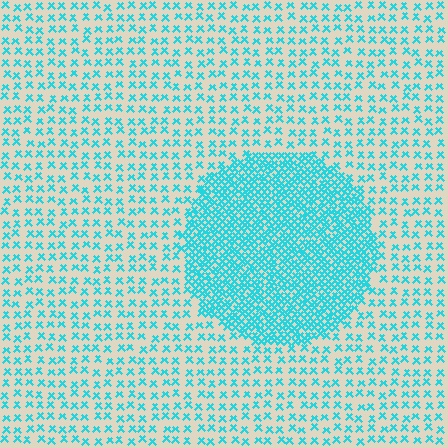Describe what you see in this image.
The image contains small cyan elements arranged at two different densities. A circle-shaped region is visible where the elements are more densely packed than the surrounding area.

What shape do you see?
I see a circle.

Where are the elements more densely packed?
The elements are more densely packed inside the circle boundary.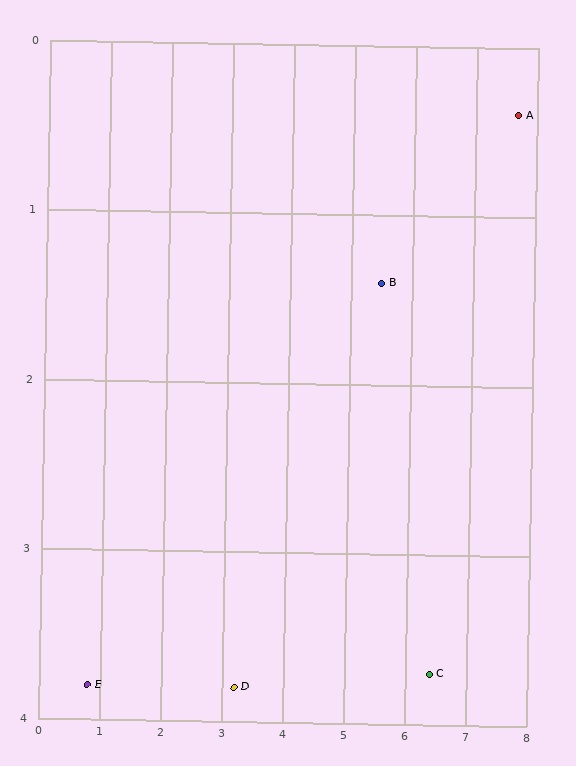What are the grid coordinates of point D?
Point D is at approximately (3.2, 3.8).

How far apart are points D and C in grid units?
Points D and C are about 3.2 grid units apart.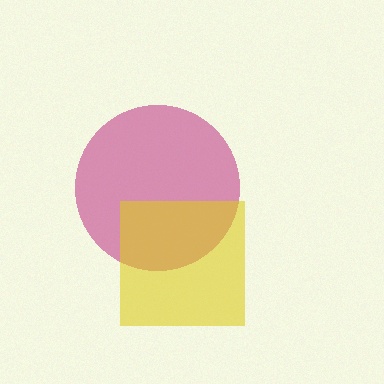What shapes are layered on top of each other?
The layered shapes are: a magenta circle, a yellow square.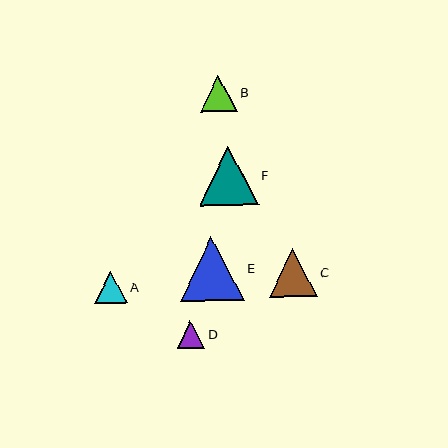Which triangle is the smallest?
Triangle D is the smallest with a size of approximately 27 pixels.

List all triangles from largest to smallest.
From largest to smallest: E, F, C, B, A, D.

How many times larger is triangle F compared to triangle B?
Triangle F is approximately 1.6 times the size of triangle B.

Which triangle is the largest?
Triangle E is the largest with a size of approximately 64 pixels.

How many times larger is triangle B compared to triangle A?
Triangle B is approximately 1.1 times the size of triangle A.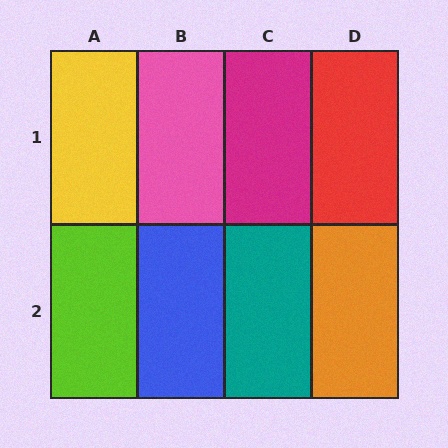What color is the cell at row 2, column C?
Teal.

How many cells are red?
1 cell is red.